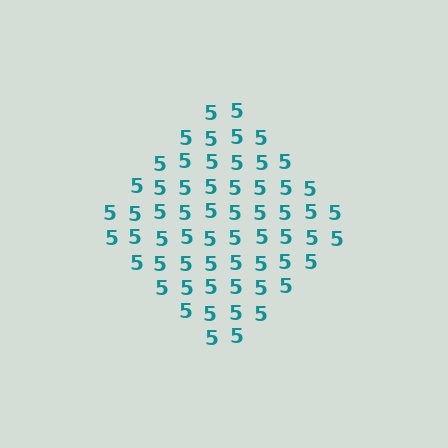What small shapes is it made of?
It is made of small digit 5's.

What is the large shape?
The large shape is a diamond.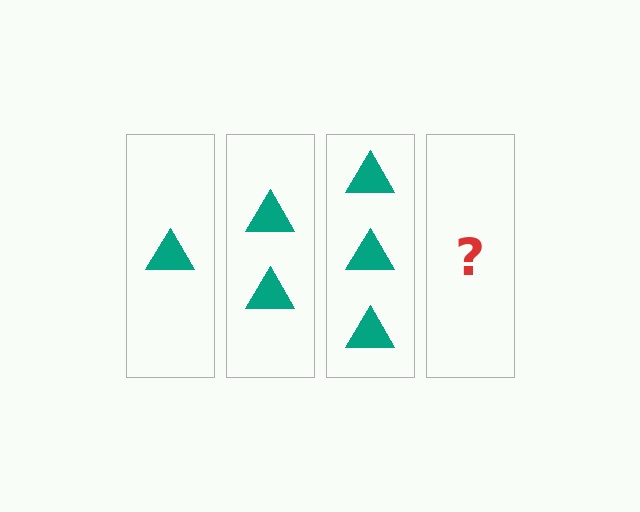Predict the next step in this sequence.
The next step is 4 triangles.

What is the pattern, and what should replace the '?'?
The pattern is that each step adds one more triangle. The '?' should be 4 triangles.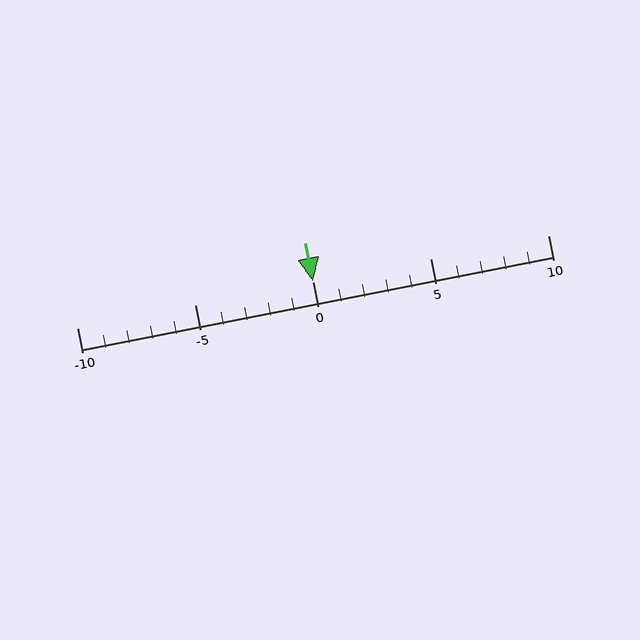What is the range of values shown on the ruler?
The ruler shows values from -10 to 10.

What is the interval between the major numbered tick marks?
The major tick marks are spaced 5 units apart.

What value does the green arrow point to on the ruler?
The green arrow points to approximately 0.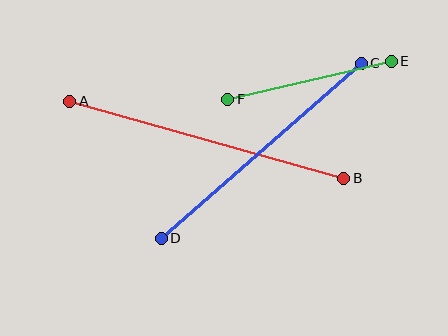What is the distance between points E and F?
The distance is approximately 168 pixels.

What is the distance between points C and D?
The distance is approximately 266 pixels.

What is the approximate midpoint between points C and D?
The midpoint is at approximately (261, 151) pixels.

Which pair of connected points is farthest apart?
Points A and B are farthest apart.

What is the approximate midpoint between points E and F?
The midpoint is at approximately (310, 80) pixels.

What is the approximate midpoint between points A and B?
The midpoint is at approximately (207, 140) pixels.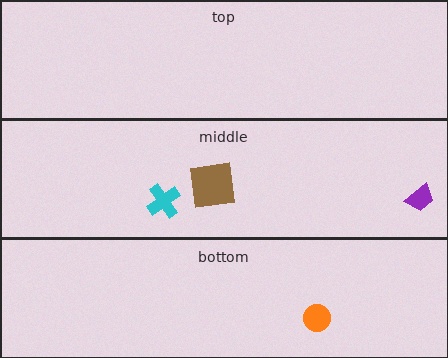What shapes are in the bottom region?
The orange circle.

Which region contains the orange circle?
The bottom region.